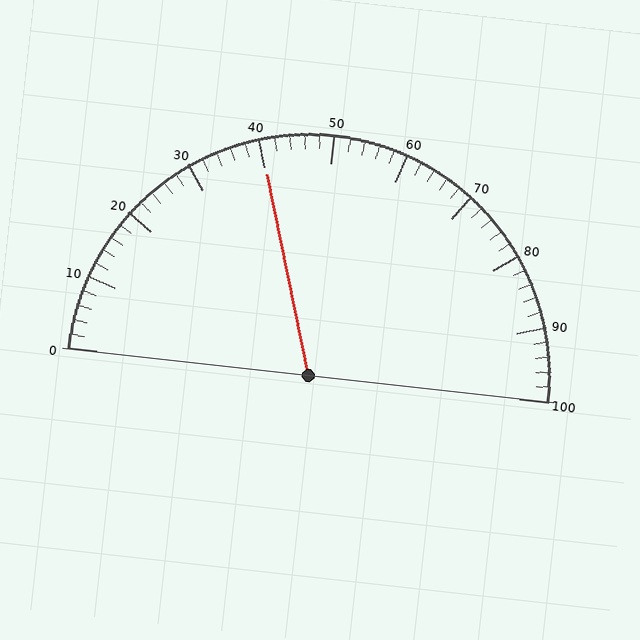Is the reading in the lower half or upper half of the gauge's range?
The reading is in the lower half of the range (0 to 100).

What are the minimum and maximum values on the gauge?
The gauge ranges from 0 to 100.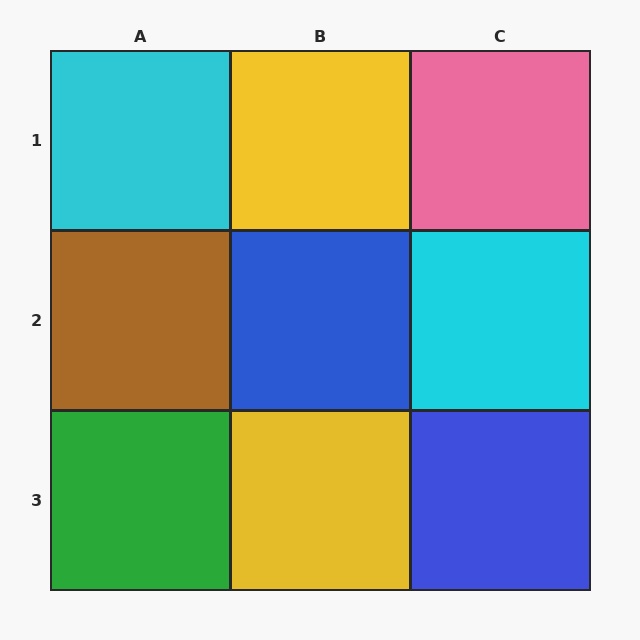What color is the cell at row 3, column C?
Blue.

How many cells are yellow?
2 cells are yellow.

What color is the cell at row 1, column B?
Yellow.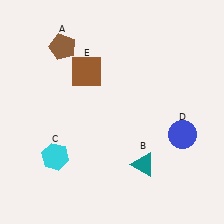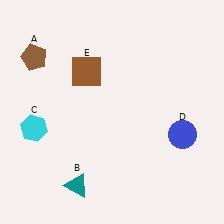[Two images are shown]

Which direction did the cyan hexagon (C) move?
The cyan hexagon (C) moved up.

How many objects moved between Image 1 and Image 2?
3 objects moved between the two images.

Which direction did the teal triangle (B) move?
The teal triangle (B) moved left.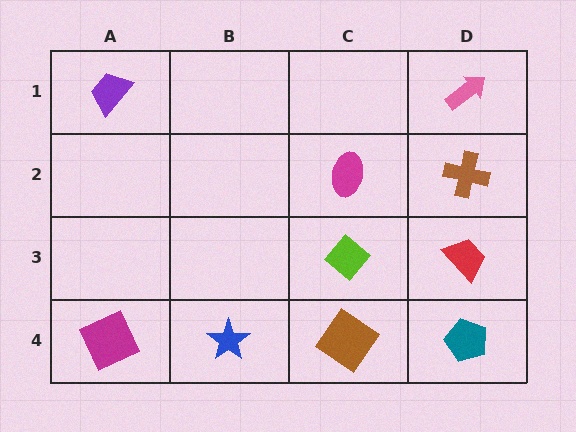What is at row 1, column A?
A purple trapezoid.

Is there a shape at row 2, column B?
No, that cell is empty.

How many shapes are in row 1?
2 shapes.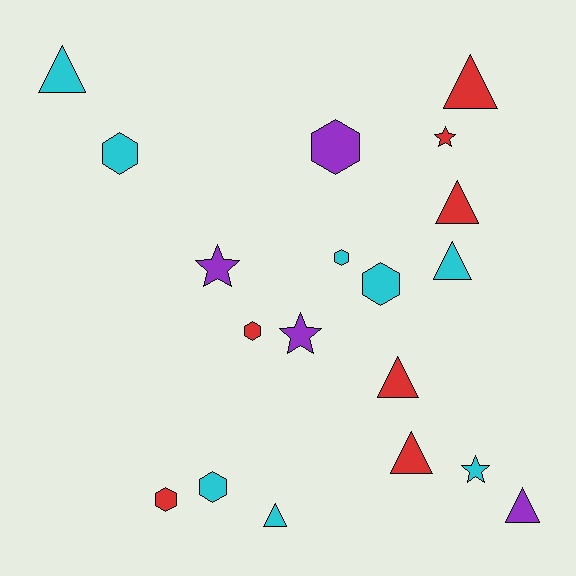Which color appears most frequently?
Cyan, with 8 objects.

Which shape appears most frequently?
Triangle, with 8 objects.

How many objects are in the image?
There are 19 objects.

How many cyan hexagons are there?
There are 4 cyan hexagons.